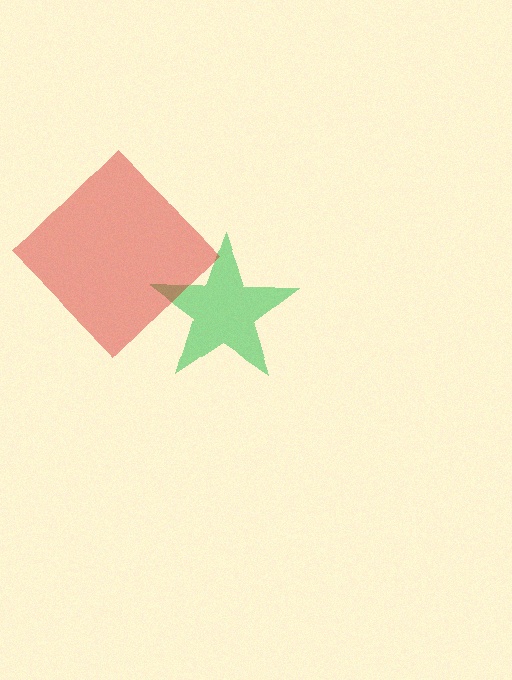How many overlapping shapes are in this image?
There are 2 overlapping shapes in the image.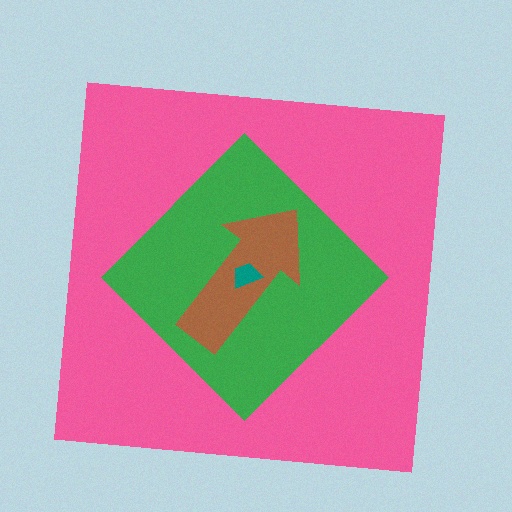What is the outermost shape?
The pink square.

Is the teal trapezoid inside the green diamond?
Yes.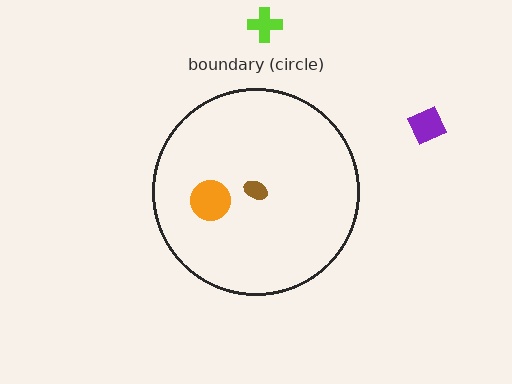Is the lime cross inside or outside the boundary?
Outside.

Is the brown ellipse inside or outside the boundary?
Inside.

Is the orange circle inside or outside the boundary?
Inside.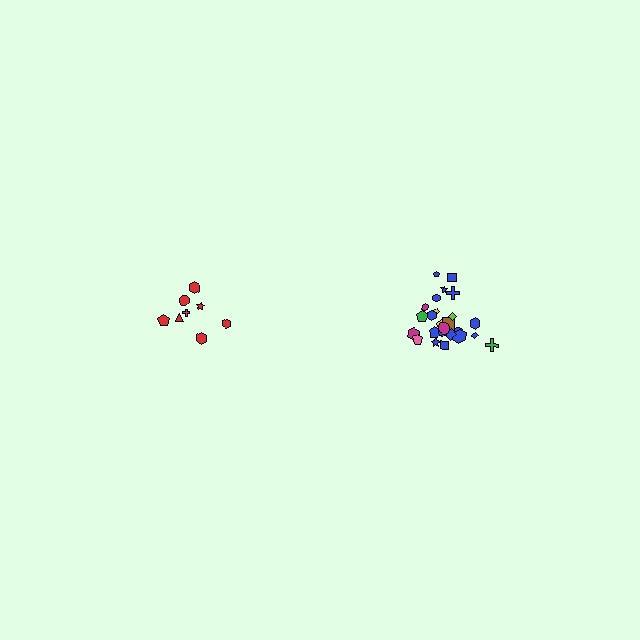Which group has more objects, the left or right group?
The right group.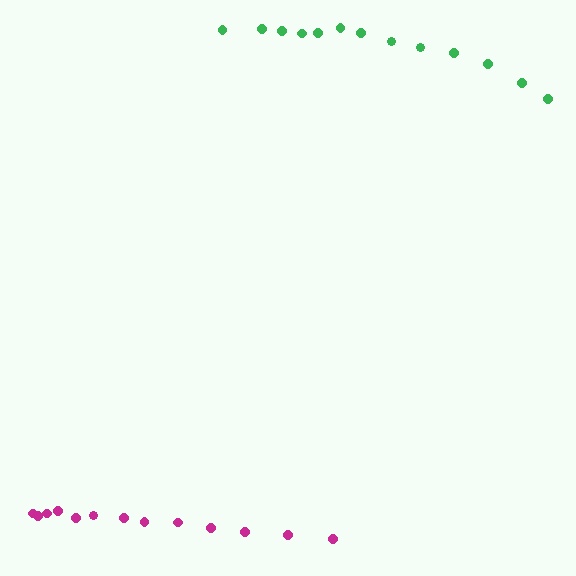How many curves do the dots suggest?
There are 2 distinct paths.